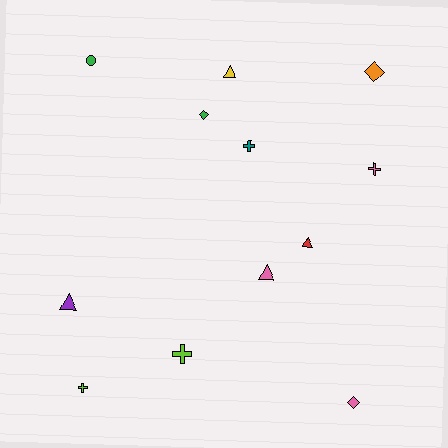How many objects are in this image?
There are 12 objects.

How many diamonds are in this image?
There are 3 diamonds.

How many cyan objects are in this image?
There are no cyan objects.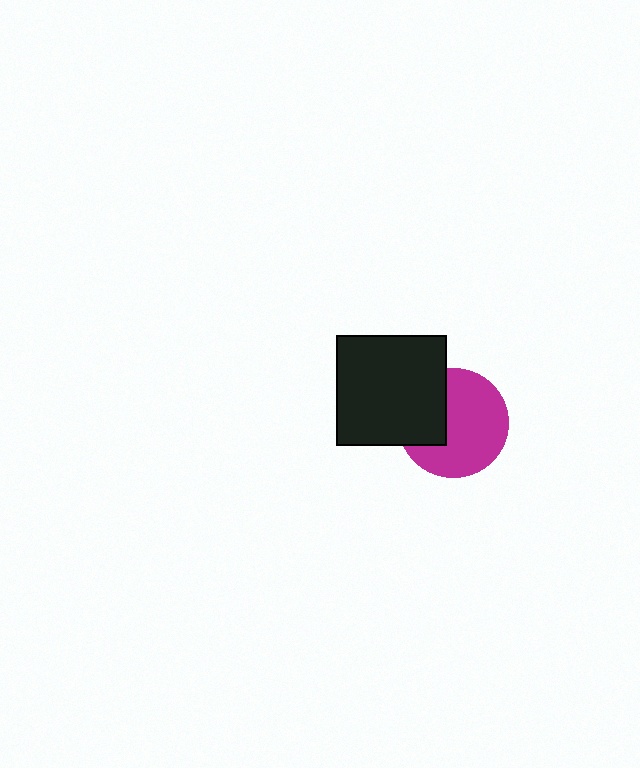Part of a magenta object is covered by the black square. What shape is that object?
It is a circle.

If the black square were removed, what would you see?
You would see the complete magenta circle.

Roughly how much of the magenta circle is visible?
Most of it is visible (roughly 67%).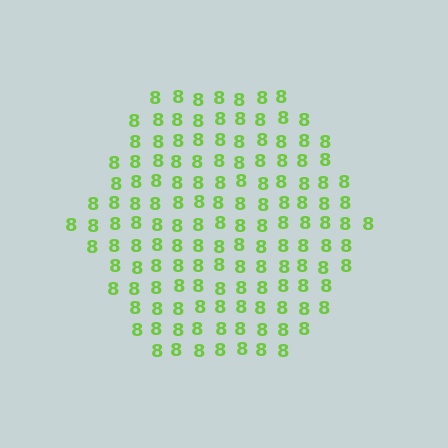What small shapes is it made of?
It is made of small digit 8's.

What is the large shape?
The large shape is a hexagon.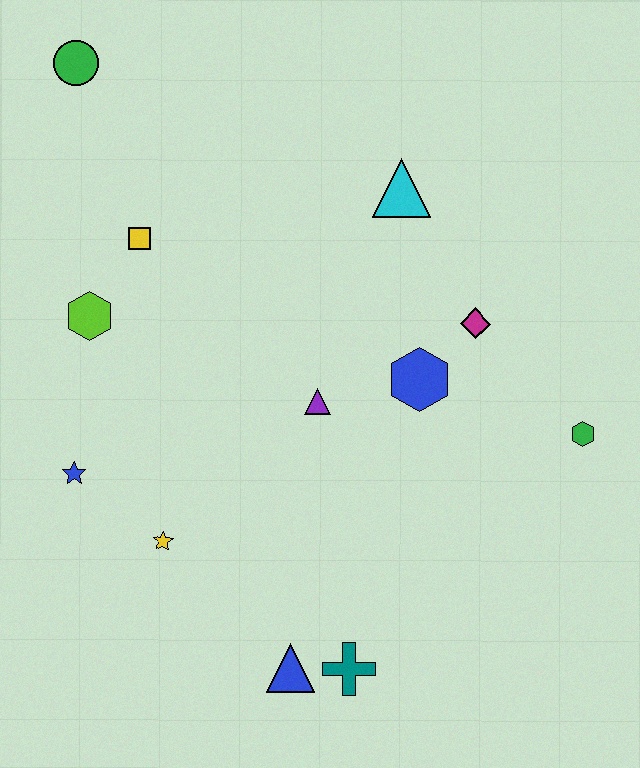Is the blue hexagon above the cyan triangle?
No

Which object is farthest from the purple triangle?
The green circle is farthest from the purple triangle.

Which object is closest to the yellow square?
The lime hexagon is closest to the yellow square.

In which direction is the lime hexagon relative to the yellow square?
The lime hexagon is below the yellow square.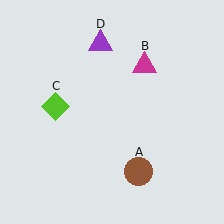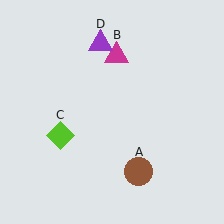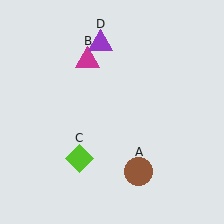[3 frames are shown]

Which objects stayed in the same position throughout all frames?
Brown circle (object A) and purple triangle (object D) remained stationary.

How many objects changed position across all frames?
2 objects changed position: magenta triangle (object B), lime diamond (object C).